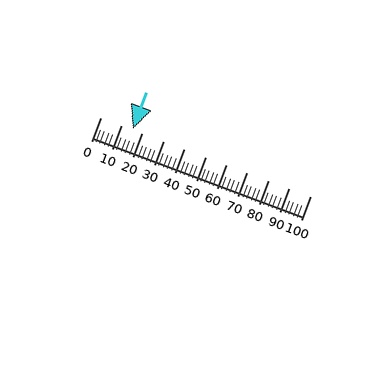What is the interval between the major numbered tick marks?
The major tick marks are spaced 10 units apart.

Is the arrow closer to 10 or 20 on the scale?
The arrow is closer to 20.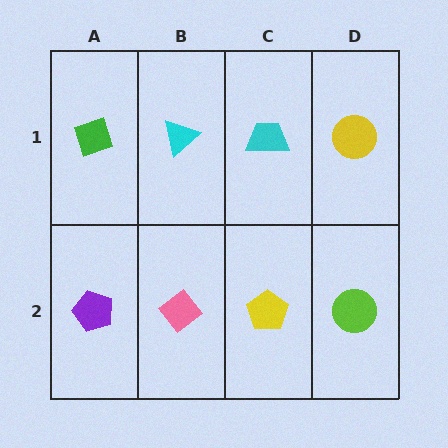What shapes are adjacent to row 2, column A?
A green diamond (row 1, column A), a pink diamond (row 2, column B).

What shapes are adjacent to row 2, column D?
A yellow circle (row 1, column D), a yellow pentagon (row 2, column C).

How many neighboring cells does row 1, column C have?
3.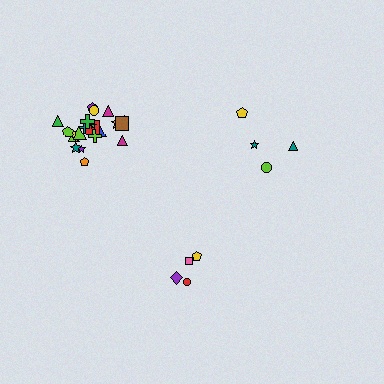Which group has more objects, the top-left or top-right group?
The top-left group.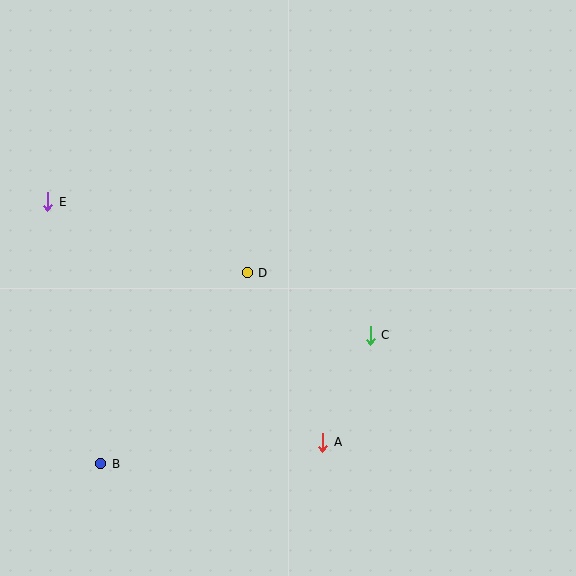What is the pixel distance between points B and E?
The distance between B and E is 267 pixels.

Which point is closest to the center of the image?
Point D at (247, 273) is closest to the center.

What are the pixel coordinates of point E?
Point E is at (47, 202).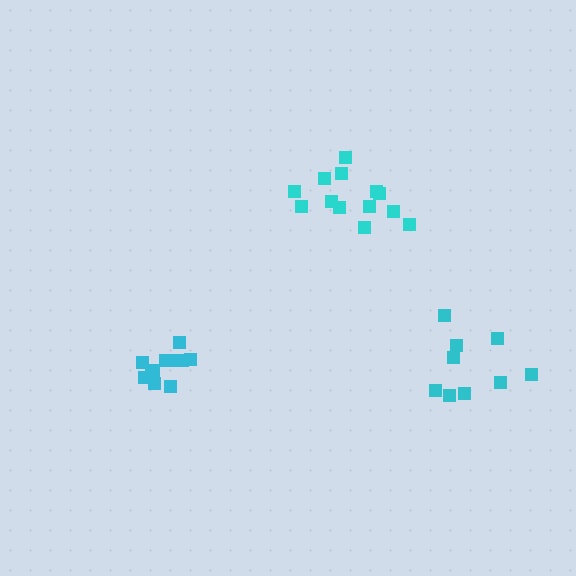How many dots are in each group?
Group 1: 9 dots, Group 2: 13 dots, Group 3: 11 dots (33 total).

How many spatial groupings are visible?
There are 3 spatial groupings.